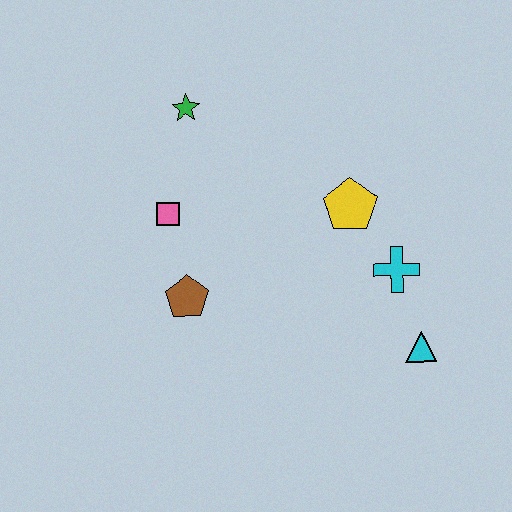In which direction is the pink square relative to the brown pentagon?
The pink square is above the brown pentagon.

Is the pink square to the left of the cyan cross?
Yes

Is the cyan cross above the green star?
No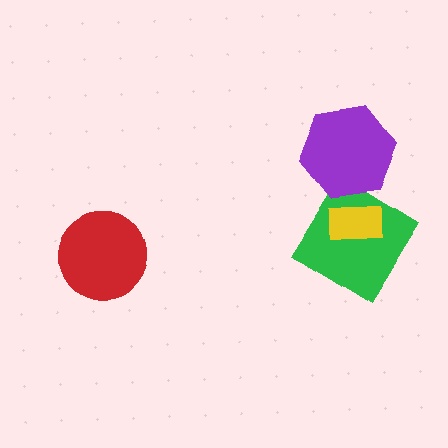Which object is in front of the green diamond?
The yellow rectangle is in front of the green diamond.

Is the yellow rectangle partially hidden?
No, no other shape covers it.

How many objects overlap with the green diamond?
1 object overlaps with the green diamond.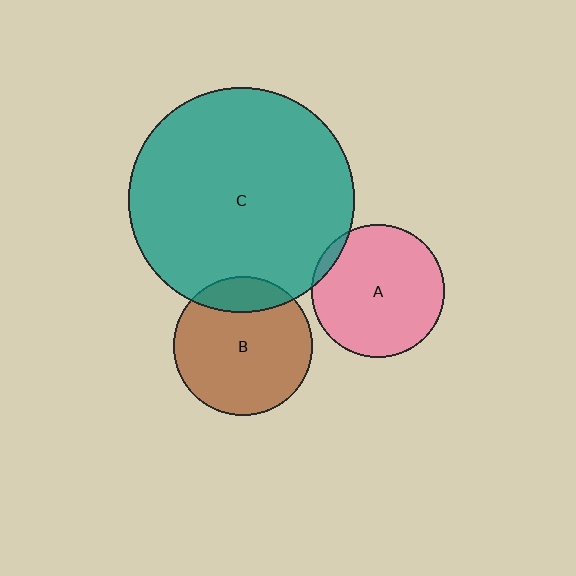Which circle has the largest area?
Circle C (teal).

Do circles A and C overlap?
Yes.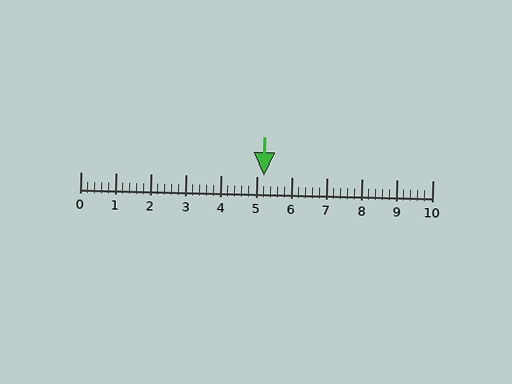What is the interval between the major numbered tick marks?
The major tick marks are spaced 1 units apart.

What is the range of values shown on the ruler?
The ruler shows values from 0 to 10.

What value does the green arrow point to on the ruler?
The green arrow points to approximately 5.2.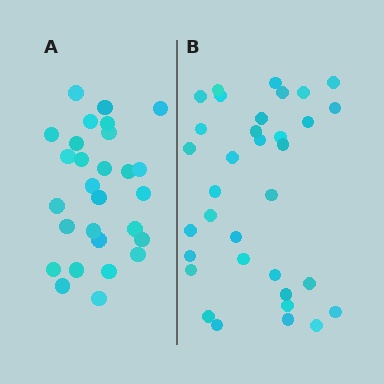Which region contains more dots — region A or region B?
Region B (the right region) has more dots.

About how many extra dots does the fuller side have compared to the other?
Region B has about 6 more dots than region A.